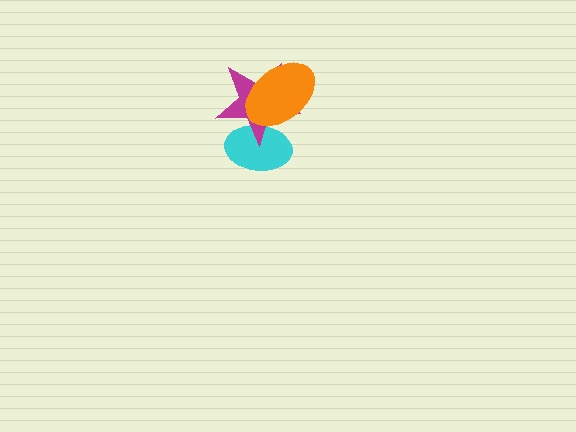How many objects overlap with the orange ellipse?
2 objects overlap with the orange ellipse.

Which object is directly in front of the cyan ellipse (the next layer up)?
The magenta star is directly in front of the cyan ellipse.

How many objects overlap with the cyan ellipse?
2 objects overlap with the cyan ellipse.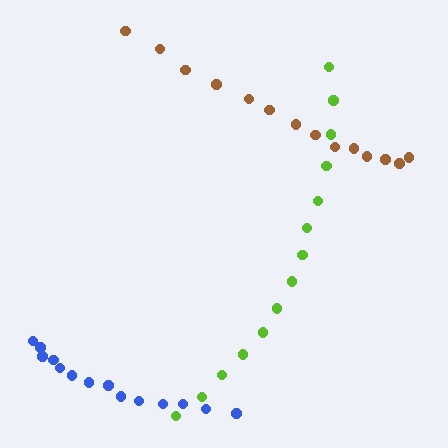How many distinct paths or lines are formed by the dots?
There are 3 distinct paths.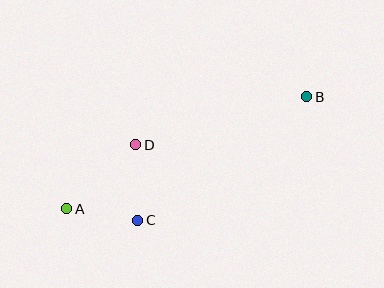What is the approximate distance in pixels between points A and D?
The distance between A and D is approximately 94 pixels.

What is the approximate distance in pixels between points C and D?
The distance between C and D is approximately 75 pixels.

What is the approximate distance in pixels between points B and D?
The distance between B and D is approximately 177 pixels.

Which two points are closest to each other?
Points A and C are closest to each other.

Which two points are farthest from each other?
Points A and B are farthest from each other.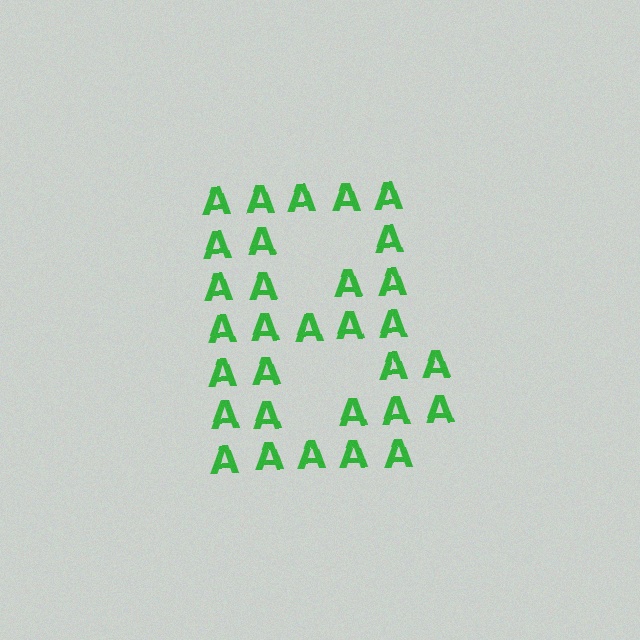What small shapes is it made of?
It is made of small letter A's.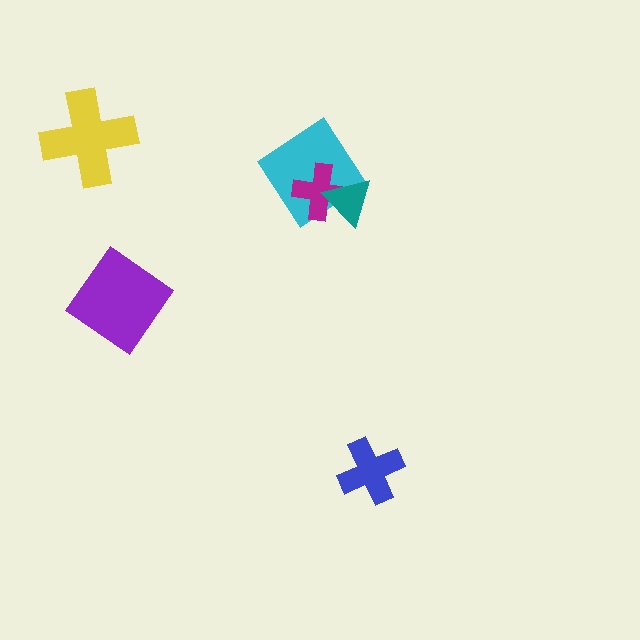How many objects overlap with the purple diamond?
0 objects overlap with the purple diamond.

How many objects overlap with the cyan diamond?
2 objects overlap with the cyan diamond.